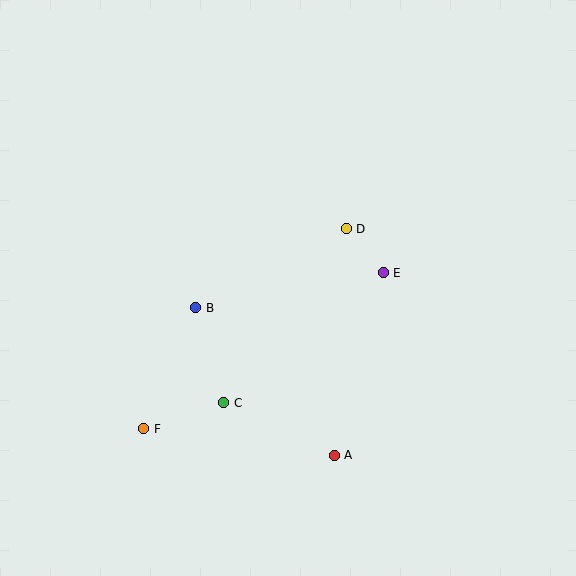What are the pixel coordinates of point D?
Point D is at (346, 229).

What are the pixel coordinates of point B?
Point B is at (196, 308).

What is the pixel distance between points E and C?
The distance between E and C is 205 pixels.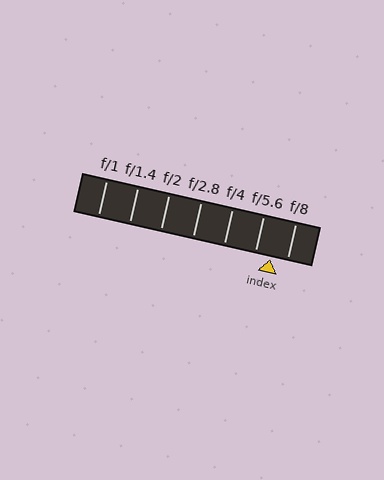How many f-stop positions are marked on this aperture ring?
There are 7 f-stop positions marked.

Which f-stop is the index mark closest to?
The index mark is closest to f/5.6.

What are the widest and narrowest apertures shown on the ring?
The widest aperture shown is f/1 and the narrowest is f/8.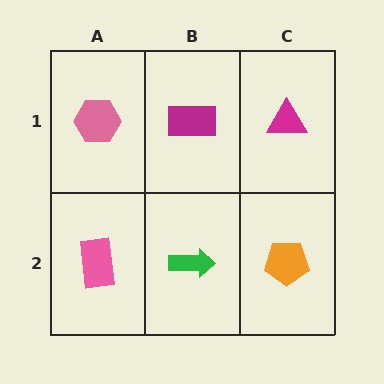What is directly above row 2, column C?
A magenta triangle.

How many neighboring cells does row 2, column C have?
2.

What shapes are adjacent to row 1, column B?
A green arrow (row 2, column B), a pink hexagon (row 1, column A), a magenta triangle (row 1, column C).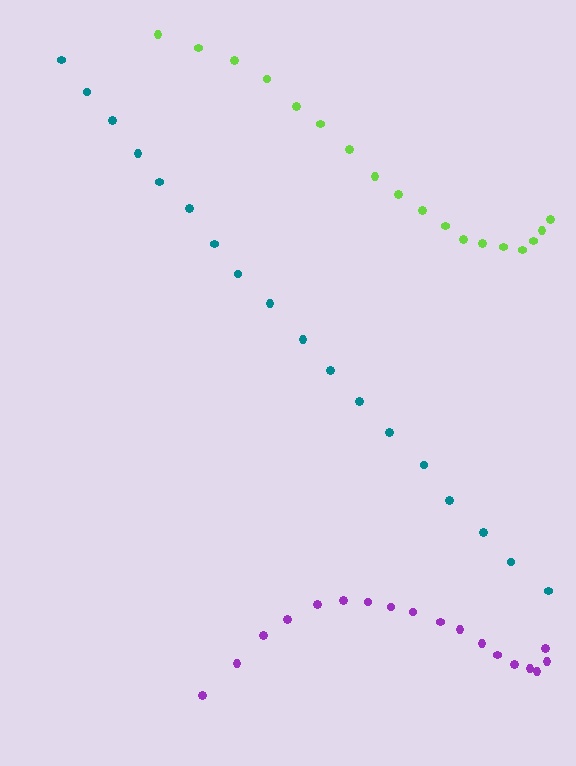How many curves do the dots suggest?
There are 3 distinct paths.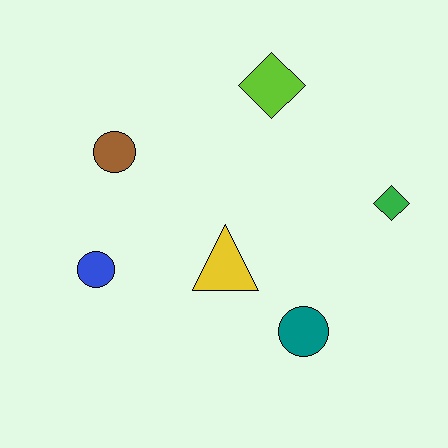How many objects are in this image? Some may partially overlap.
There are 6 objects.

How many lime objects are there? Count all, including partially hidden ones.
There is 1 lime object.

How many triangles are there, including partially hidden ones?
There is 1 triangle.